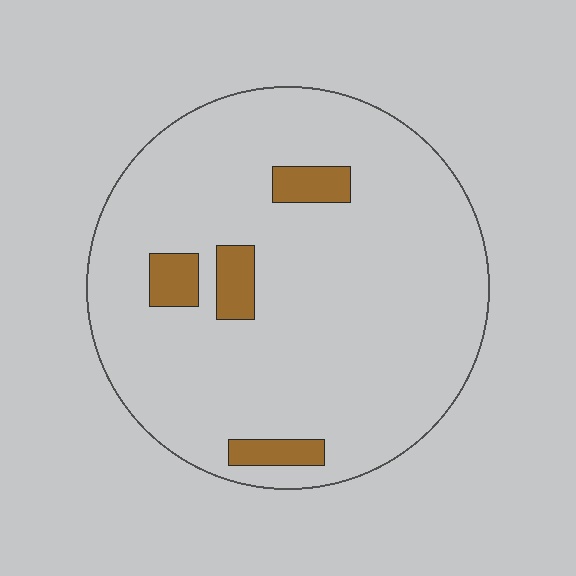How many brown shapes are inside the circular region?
4.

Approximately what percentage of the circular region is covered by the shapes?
Approximately 10%.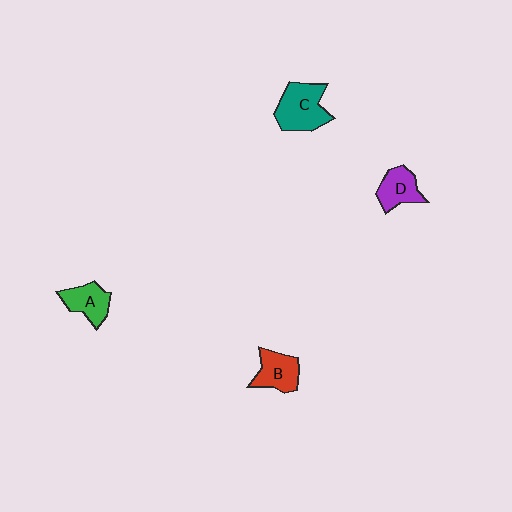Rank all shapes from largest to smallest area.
From largest to smallest: C (teal), B (red), D (purple), A (green).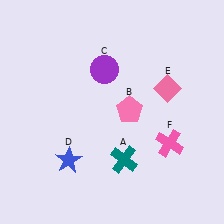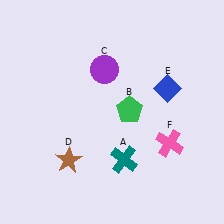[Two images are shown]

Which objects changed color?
B changed from pink to green. D changed from blue to brown. E changed from pink to blue.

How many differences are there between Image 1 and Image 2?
There are 3 differences between the two images.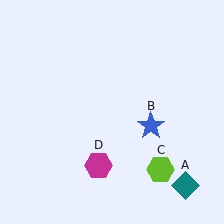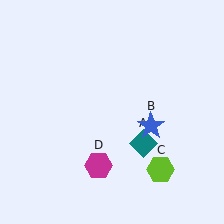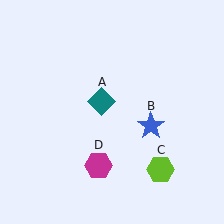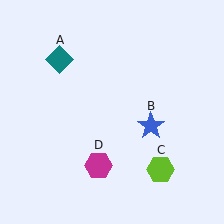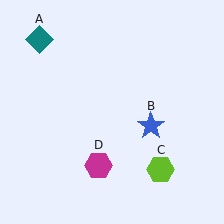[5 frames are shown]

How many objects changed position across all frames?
1 object changed position: teal diamond (object A).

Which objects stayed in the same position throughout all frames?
Blue star (object B) and lime hexagon (object C) and magenta hexagon (object D) remained stationary.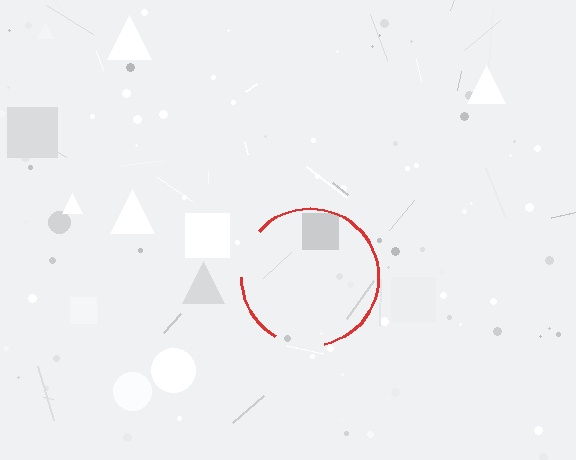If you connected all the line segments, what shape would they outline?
They would outline a circle.